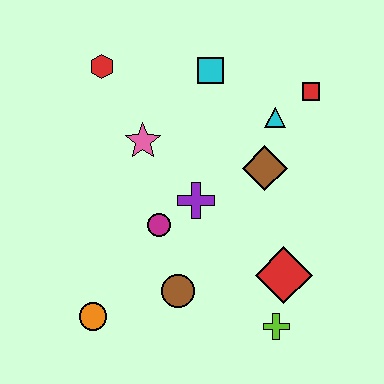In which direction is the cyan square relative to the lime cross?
The cyan square is above the lime cross.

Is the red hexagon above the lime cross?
Yes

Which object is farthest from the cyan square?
The orange circle is farthest from the cyan square.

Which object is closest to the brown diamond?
The cyan triangle is closest to the brown diamond.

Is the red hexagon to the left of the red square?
Yes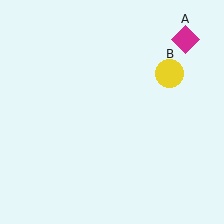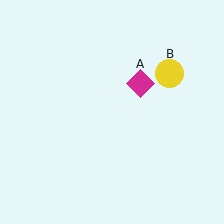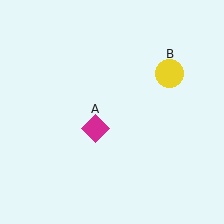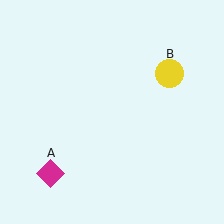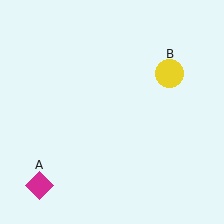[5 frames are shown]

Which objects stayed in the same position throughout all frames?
Yellow circle (object B) remained stationary.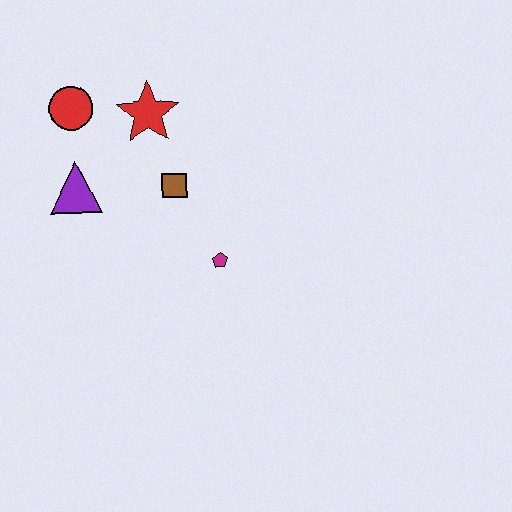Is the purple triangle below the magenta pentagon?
No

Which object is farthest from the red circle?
The magenta pentagon is farthest from the red circle.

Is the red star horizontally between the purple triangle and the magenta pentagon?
Yes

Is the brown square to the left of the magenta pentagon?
Yes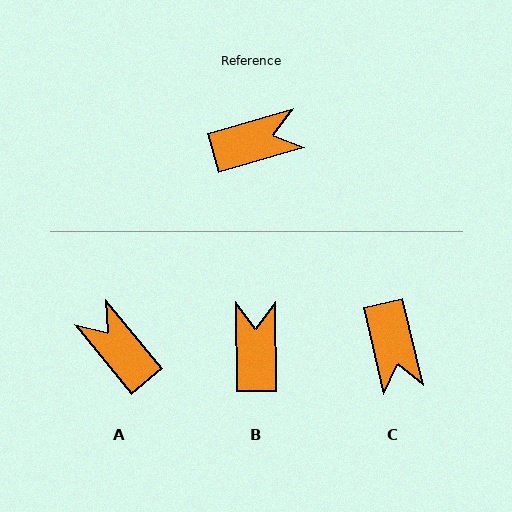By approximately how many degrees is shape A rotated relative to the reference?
Approximately 114 degrees counter-clockwise.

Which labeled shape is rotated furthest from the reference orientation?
A, about 114 degrees away.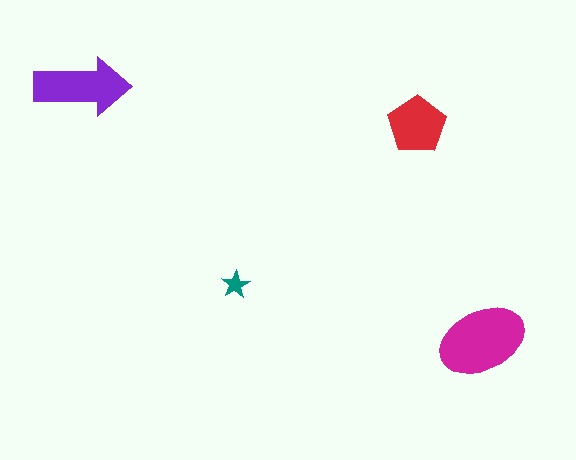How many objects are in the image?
There are 4 objects in the image.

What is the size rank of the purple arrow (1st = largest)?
2nd.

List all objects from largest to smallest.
The magenta ellipse, the purple arrow, the red pentagon, the teal star.